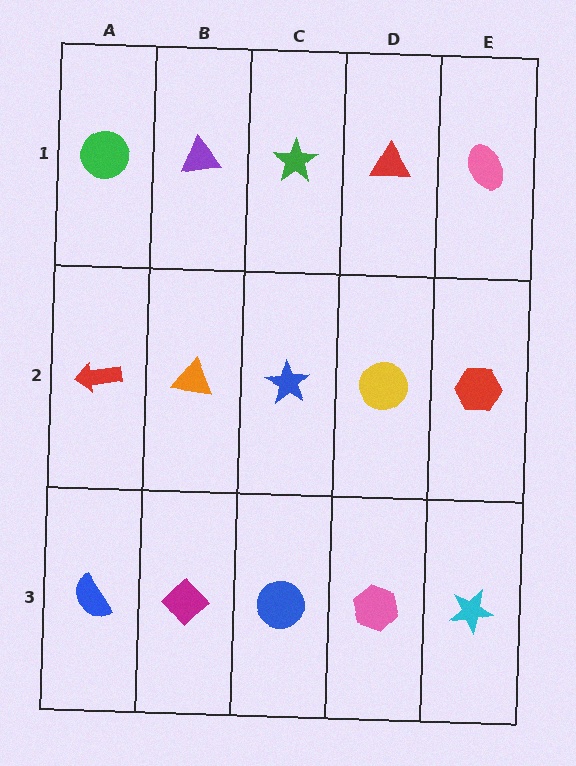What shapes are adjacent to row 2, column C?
A green star (row 1, column C), a blue circle (row 3, column C), an orange triangle (row 2, column B), a yellow circle (row 2, column D).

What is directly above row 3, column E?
A red hexagon.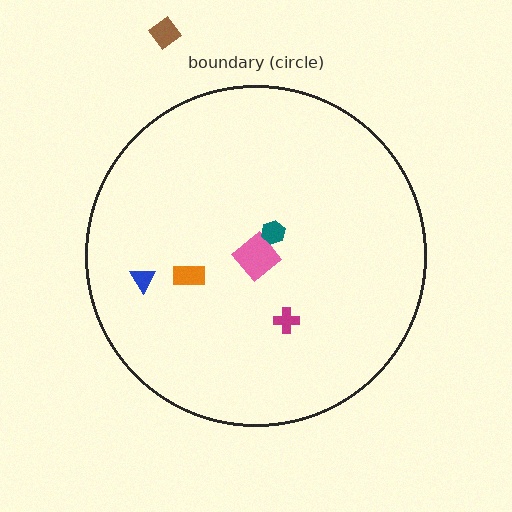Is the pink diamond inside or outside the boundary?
Inside.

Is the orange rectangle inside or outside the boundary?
Inside.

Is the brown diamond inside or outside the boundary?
Outside.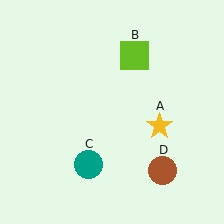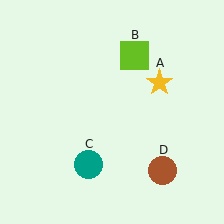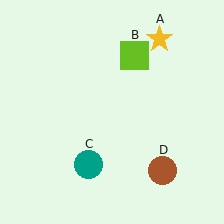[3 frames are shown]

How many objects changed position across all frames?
1 object changed position: yellow star (object A).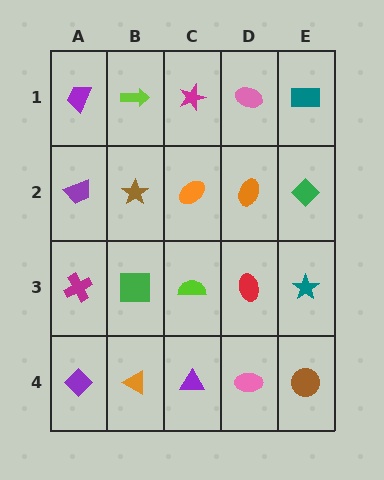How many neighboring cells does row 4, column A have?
2.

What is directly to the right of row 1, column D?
A teal rectangle.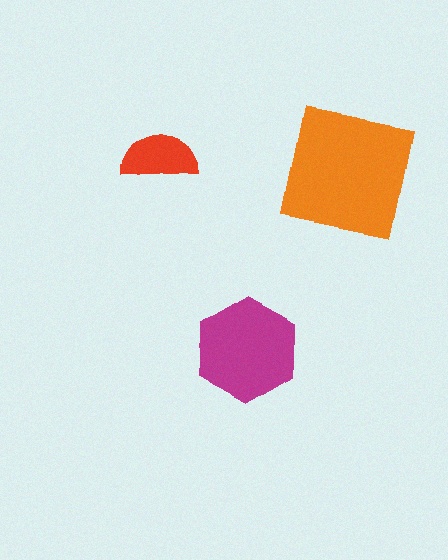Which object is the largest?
The orange square.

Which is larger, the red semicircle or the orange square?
The orange square.